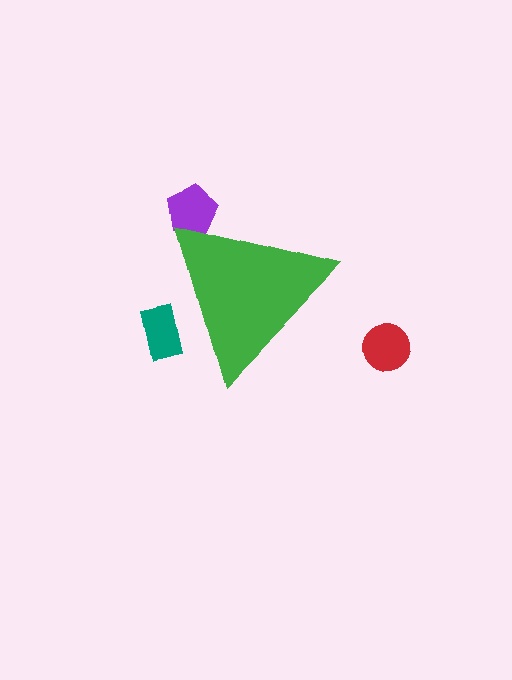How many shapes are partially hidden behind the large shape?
2 shapes are partially hidden.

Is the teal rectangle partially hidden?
Yes, the teal rectangle is partially hidden behind the green triangle.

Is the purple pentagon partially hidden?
Yes, the purple pentagon is partially hidden behind the green triangle.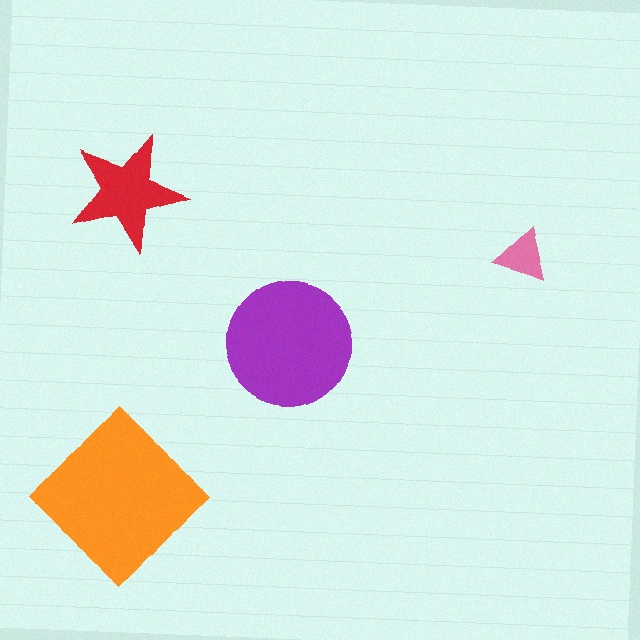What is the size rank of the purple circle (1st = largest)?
2nd.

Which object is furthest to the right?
The pink triangle is rightmost.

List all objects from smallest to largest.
The pink triangle, the red star, the purple circle, the orange diamond.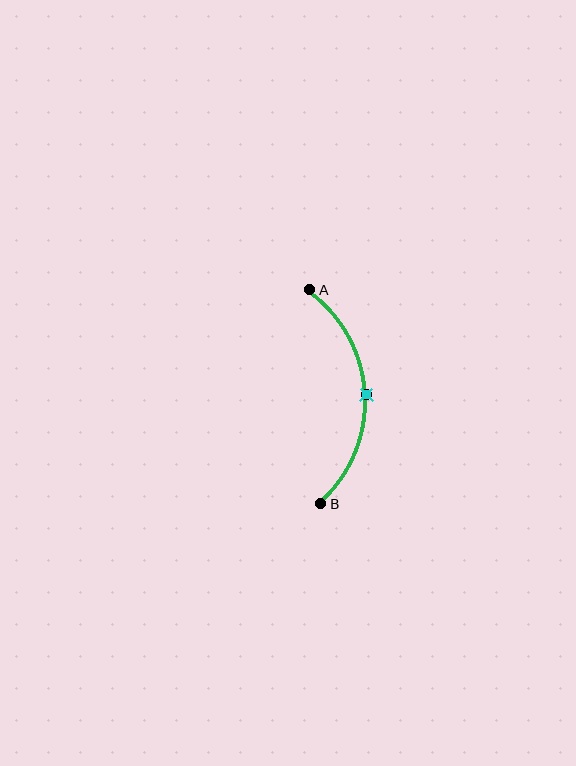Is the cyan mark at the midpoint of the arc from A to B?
Yes. The cyan mark lies on the arc at equal arc-length from both A and B — it is the arc midpoint.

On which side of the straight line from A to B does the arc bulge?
The arc bulges to the right of the straight line connecting A and B.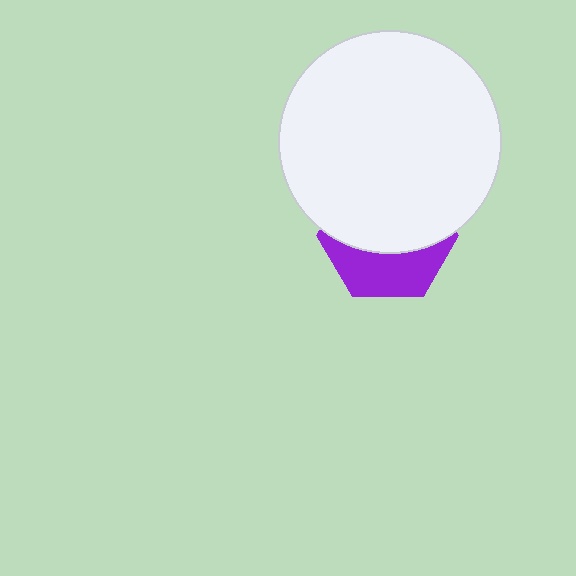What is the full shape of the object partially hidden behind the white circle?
The partially hidden object is a purple hexagon.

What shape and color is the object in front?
The object in front is a white circle.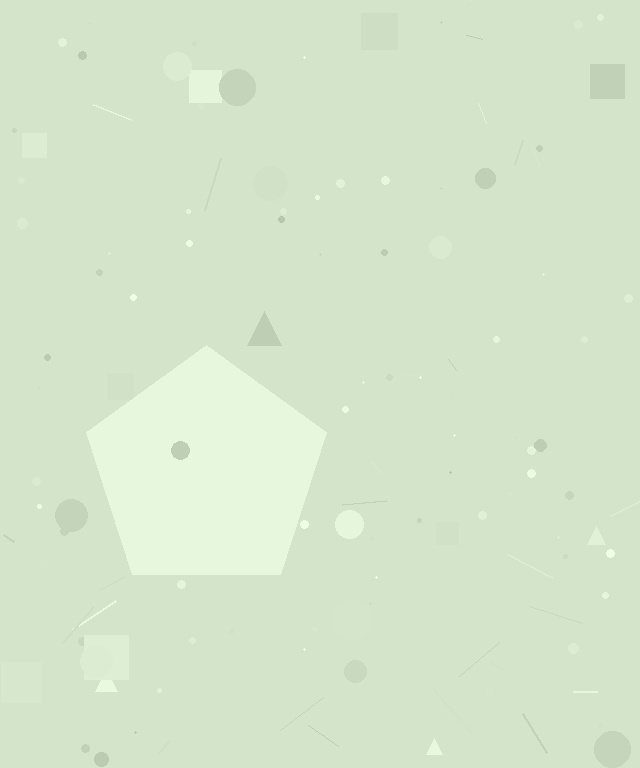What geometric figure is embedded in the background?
A pentagon is embedded in the background.